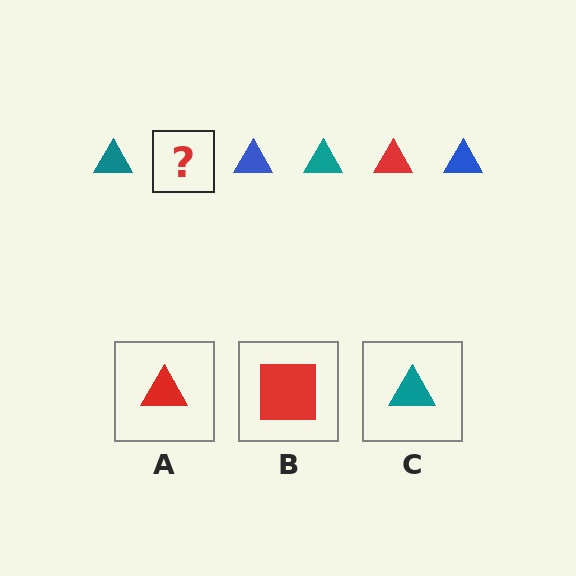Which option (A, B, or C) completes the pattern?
A.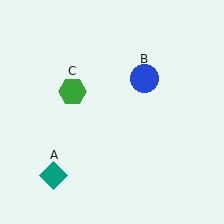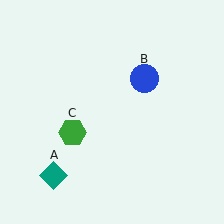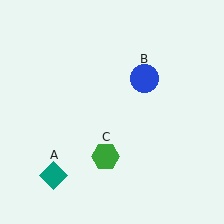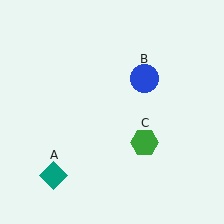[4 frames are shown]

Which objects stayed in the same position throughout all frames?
Teal diamond (object A) and blue circle (object B) remained stationary.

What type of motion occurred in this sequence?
The green hexagon (object C) rotated counterclockwise around the center of the scene.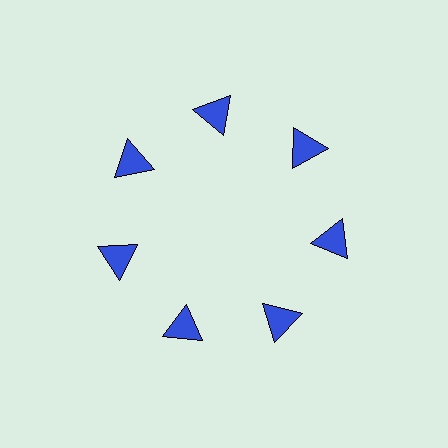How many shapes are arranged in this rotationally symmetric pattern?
There are 7 shapes, arranged in 7 groups of 1.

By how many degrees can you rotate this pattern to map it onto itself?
The pattern maps onto itself every 51 degrees of rotation.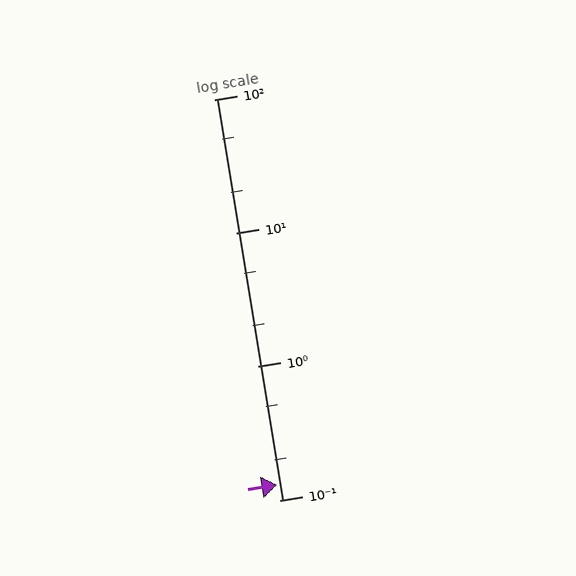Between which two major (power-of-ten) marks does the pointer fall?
The pointer is between 0.1 and 1.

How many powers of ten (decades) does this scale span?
The scale spans 3 decades, from 0.1 to 100.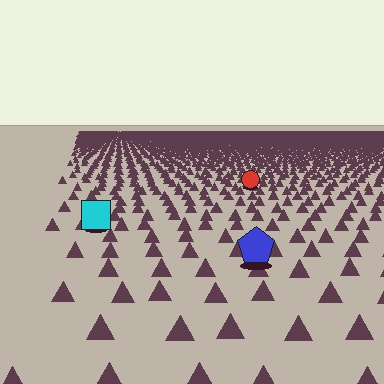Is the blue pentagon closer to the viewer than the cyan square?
Yes. The blue pentagon is closer — you can tell from the texture gradient: the ground texture is coarser near it.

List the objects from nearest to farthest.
From nearest to farthest: the blue pentagon, the cyan square, the red circle.